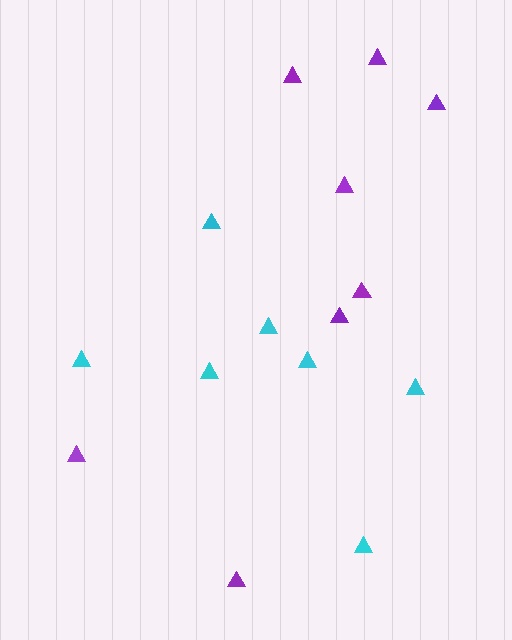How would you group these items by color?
There are 2 groups: one group of purple triangles (8) and one group of cyan triangles (7).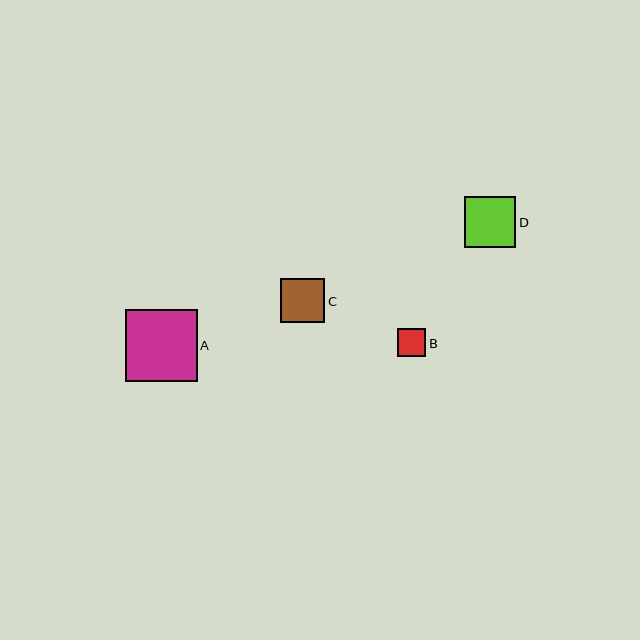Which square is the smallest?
Square B is the smallest with a size of approximately 29 pixels.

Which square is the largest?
Square A is the largest with a size of approximately 72 pixels.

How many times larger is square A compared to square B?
Square A is approximately 2.5 times the size of square B.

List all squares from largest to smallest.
From largest to smallest: A, D, C, B.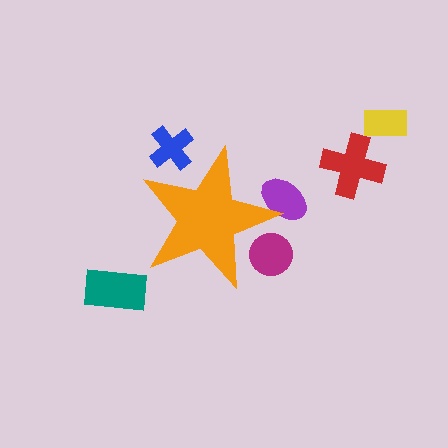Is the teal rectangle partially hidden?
No, the teal rectangle is fully visible.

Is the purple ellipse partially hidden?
Yes, the purple ellipse is partially hidden behind the orange star.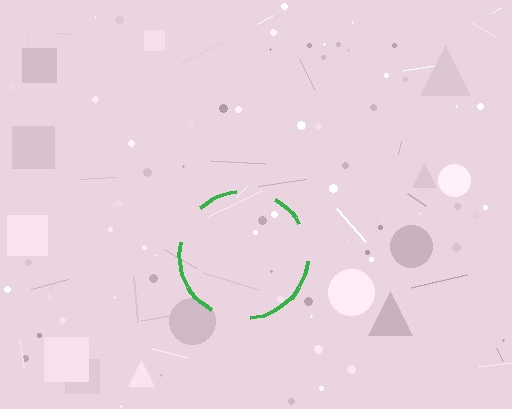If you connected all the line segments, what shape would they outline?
They would outline a circle.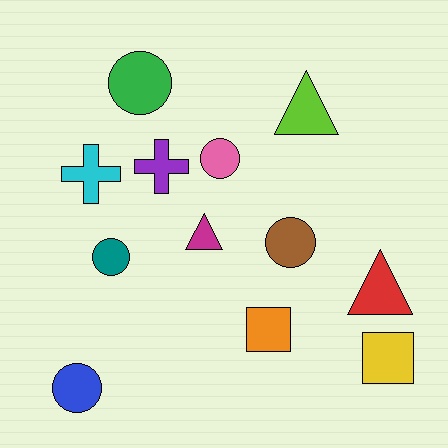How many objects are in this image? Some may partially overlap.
There are 12 objects.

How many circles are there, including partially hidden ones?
There are 5 circles.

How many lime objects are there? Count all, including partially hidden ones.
There is 1 lime object.